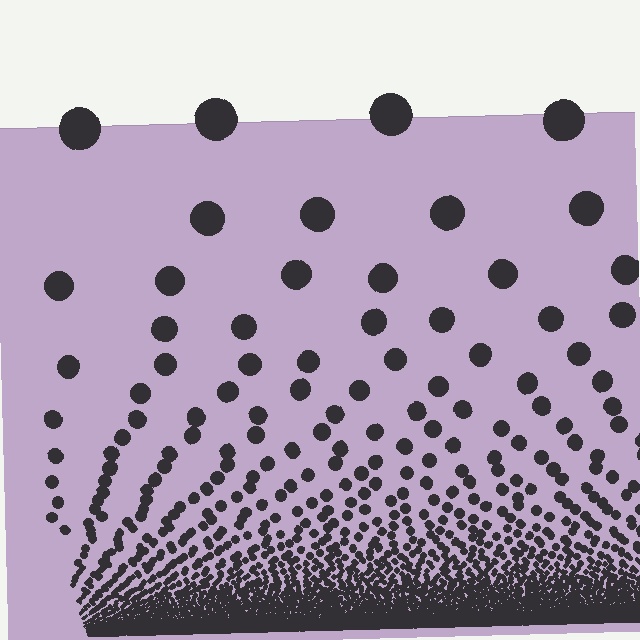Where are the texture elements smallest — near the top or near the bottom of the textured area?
Near the bottom.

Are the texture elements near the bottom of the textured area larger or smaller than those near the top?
Smaller. The gradient is inverted — elements near the bottom are smaller and denser.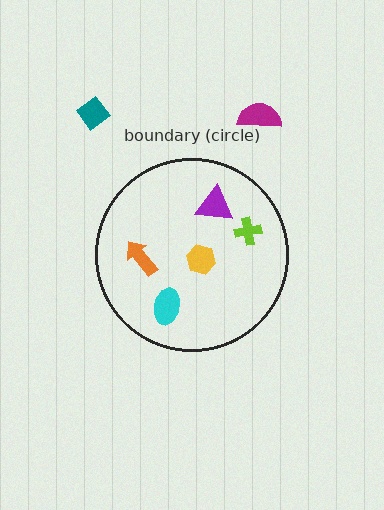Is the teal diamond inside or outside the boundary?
Outside.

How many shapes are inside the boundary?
5 inside, 2 outside.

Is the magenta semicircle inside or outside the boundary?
Outside.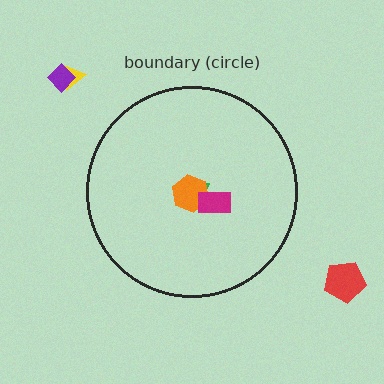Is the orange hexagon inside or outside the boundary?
Inside.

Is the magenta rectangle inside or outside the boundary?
Inside.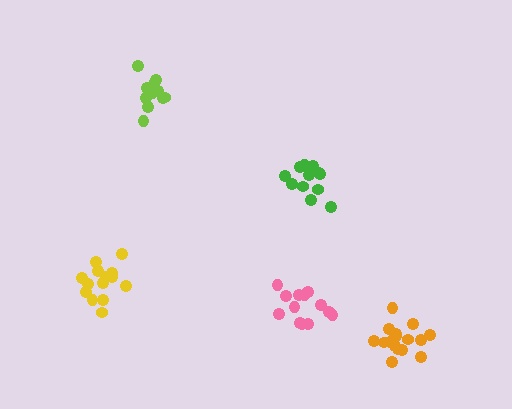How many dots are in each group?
Group 1: 13 dots, Group 2: 14 dots, Group 3: 17 dots, Group 4: 12 dots, Group 5: 12 dots (68 total).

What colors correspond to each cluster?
The clusters are colored: pink, yellow, orange, green, lime.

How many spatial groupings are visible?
There are 5 spatial groupings.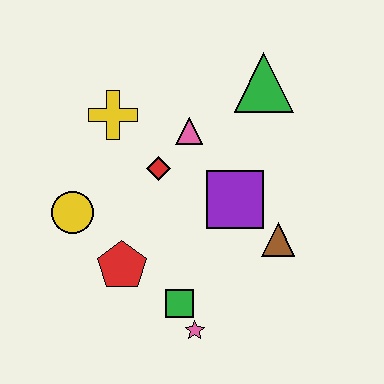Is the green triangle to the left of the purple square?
No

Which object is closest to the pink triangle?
The red diamond is closest to the pink triangle.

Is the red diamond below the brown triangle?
No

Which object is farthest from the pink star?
The green triangle is farthest from the pink star.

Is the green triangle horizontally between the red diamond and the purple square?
No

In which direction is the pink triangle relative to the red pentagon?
The pink triangle is above the red pentagon.